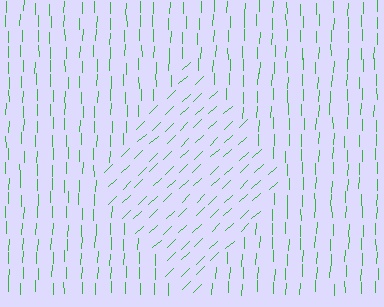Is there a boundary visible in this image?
Yes, there is a texture boundary formed by a change in line orientation.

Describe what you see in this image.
The image is filled with small green line segments. A diamond region in the image has lines oriented differently from the surrounding lines, creating a visible texture boundary.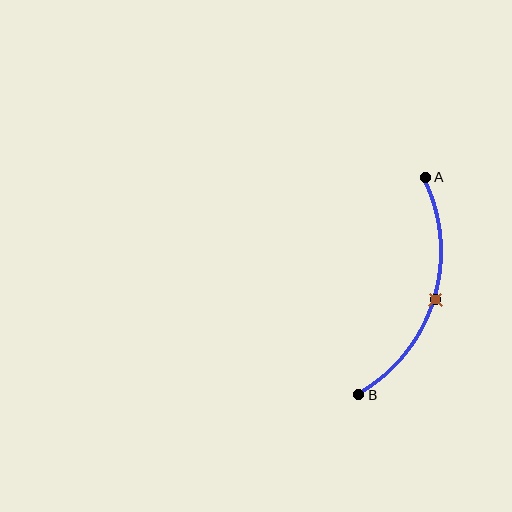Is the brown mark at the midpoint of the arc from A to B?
Yes. The brown mark lies on the arc at equal arc-length from both A and B — it is the arc midpoint.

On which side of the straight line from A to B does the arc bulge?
The arc bulges to the right of the straight line connecting A and B.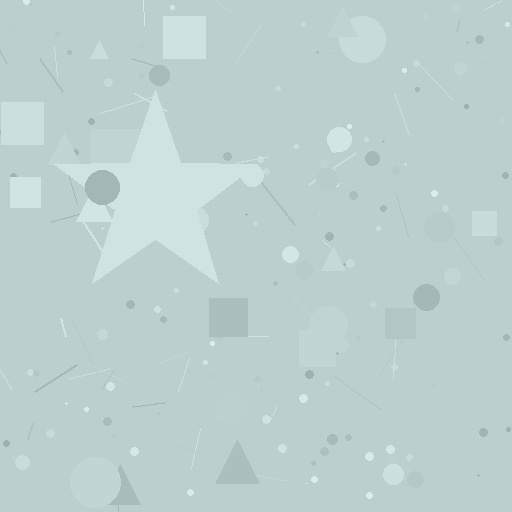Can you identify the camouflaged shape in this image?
The camouflaged shape is a star.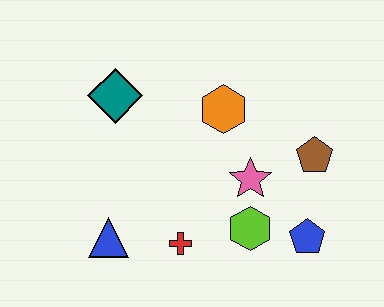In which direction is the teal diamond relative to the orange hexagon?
The teal diamond is to the left of the orange hexagon.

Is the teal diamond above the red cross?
Yes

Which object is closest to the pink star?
The lime hexagon is closest to the pink star.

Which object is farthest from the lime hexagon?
The teal diamond is farthest from the lime hexagon.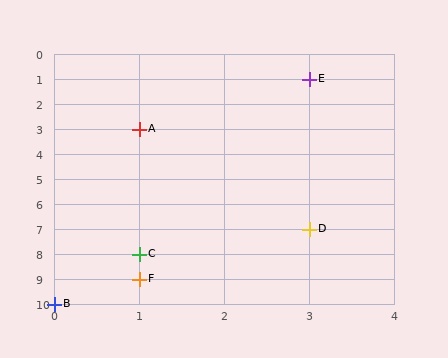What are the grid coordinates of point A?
Point A is at grid coordinates (1, 3).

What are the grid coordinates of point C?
Point C is at grid coordinates (1, 8).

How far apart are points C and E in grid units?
Points C and E are 2 columns and 7 rows apart (about 7.3 grid units diagonally).